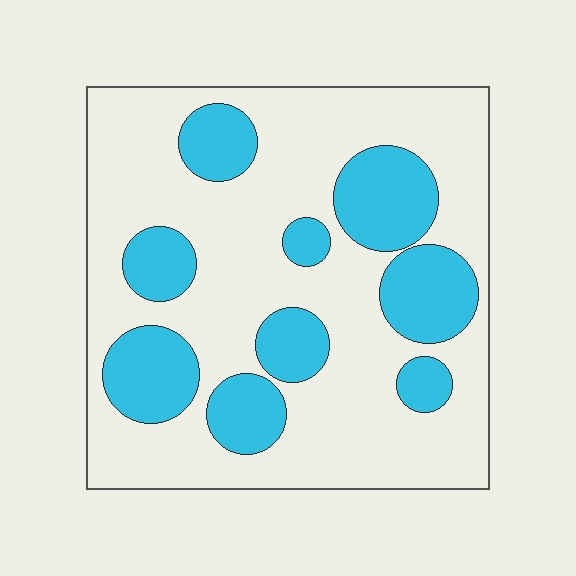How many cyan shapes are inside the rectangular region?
9.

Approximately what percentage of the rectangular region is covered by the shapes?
Approximately 30%.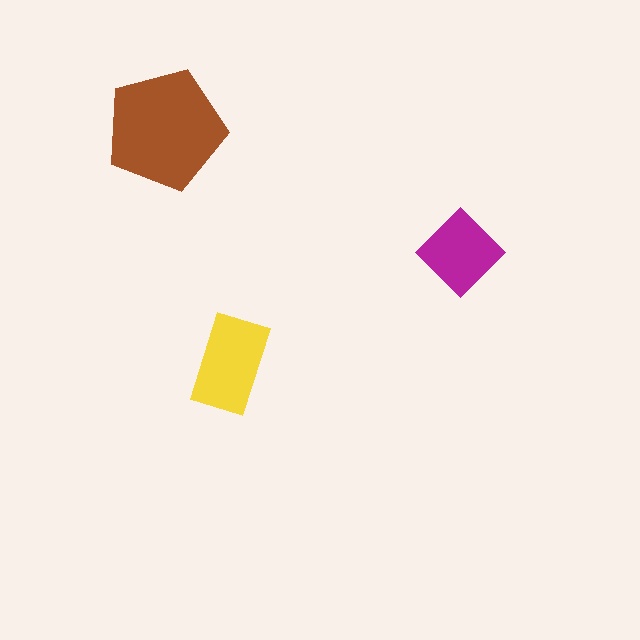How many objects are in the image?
There are 3 objects in the image.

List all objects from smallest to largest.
The magenta diamond, the yellow rectangle, the brown pentagon.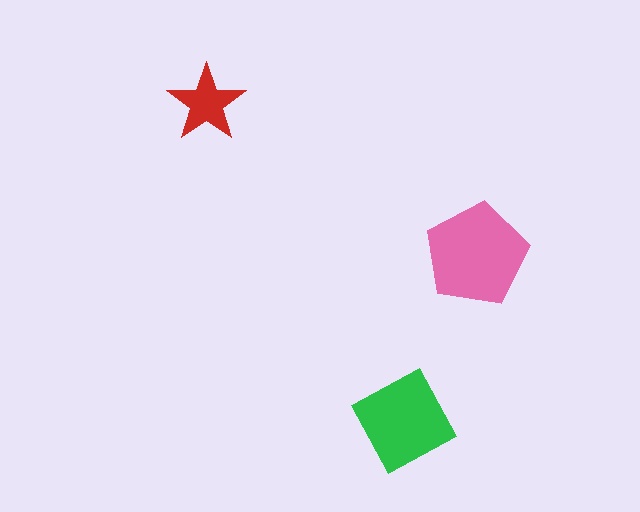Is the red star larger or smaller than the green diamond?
Smaller.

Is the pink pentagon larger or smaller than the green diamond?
Larger.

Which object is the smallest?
The red star.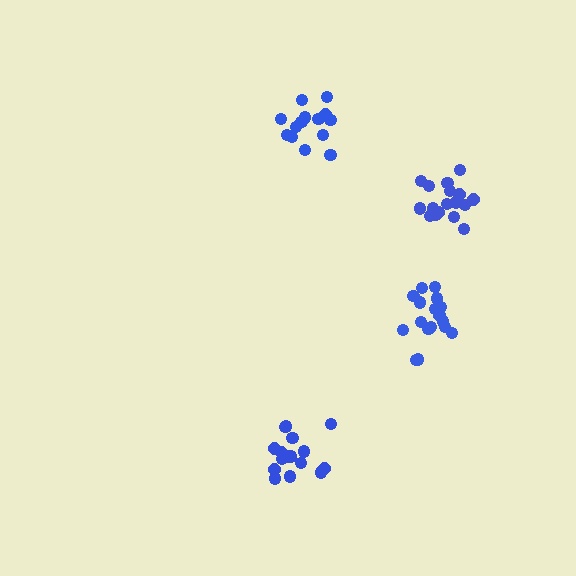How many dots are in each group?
Group 1: 16 dots, Group 2: 18 dots, Group 3: 14 dots, Group 4: 17 dots (65 total).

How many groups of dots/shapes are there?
There are 4 groups.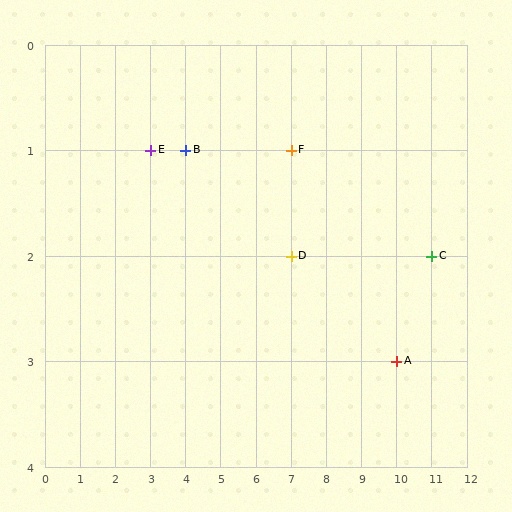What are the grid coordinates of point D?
Point D is at grid coordinates (7, 2).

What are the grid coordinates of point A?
Point A is at grid coordinates (10, 3).